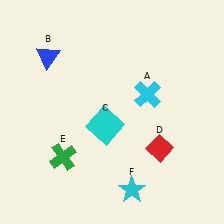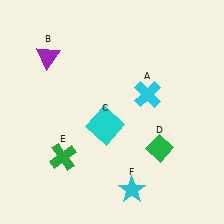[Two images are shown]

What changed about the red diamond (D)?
In Image 1, D is red. In Image 2, it changed to green.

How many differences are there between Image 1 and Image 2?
There are 2 differences between the two images.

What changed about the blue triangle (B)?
In Image 1, B is blue. In Image 2, it changed to purple.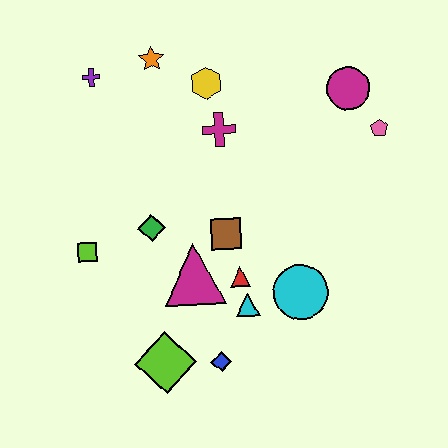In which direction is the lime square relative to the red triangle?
The lime square is to the left of the red triangle.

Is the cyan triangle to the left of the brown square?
No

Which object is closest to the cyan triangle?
The red triangle is closest to the cyan triangle.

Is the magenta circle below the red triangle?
No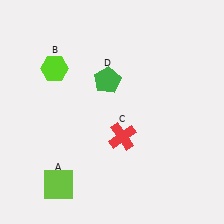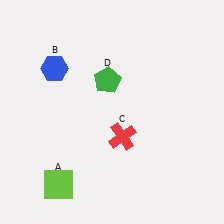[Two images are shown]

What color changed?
The hexagon (B) changed from lime in Image 1 to blue in Image 2.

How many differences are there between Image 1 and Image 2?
There is 1 difference between the two images.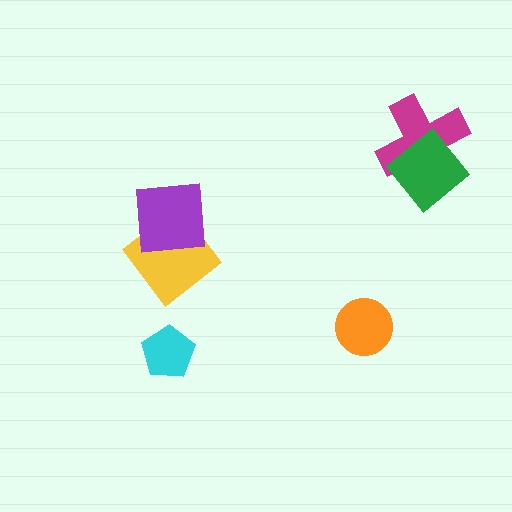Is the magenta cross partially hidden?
Yes, it is partially covered by another shape.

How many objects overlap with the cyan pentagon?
0 objects overlap with the cyan pentagon.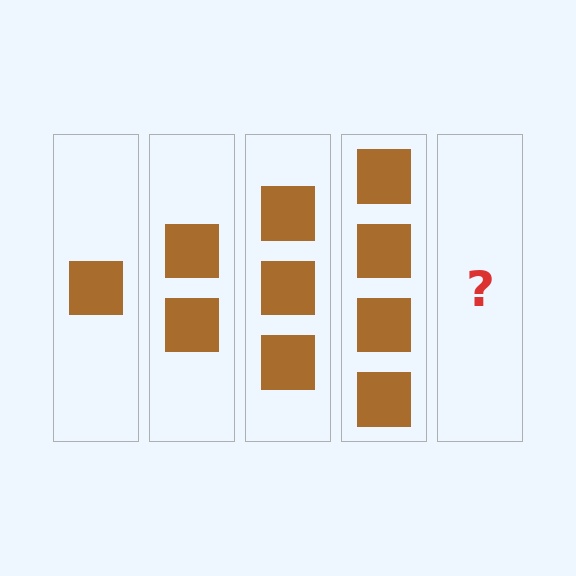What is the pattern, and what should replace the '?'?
The pattern is that each step adds one more square. The '?' should be 5 squares.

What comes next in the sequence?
The next element should be 5 squares.